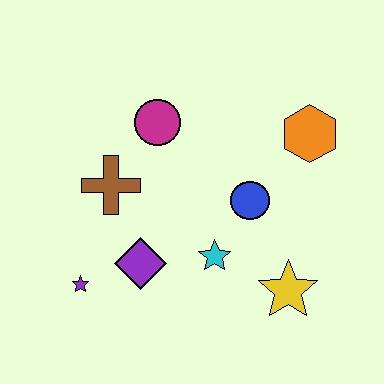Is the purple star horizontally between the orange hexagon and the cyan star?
No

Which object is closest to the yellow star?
The cyan star is closest to the yellow star.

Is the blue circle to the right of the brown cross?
Yes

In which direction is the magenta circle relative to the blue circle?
The magenta circle is to the left of the blue circle.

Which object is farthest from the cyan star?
The orange hexagon is farthest from the cyan star.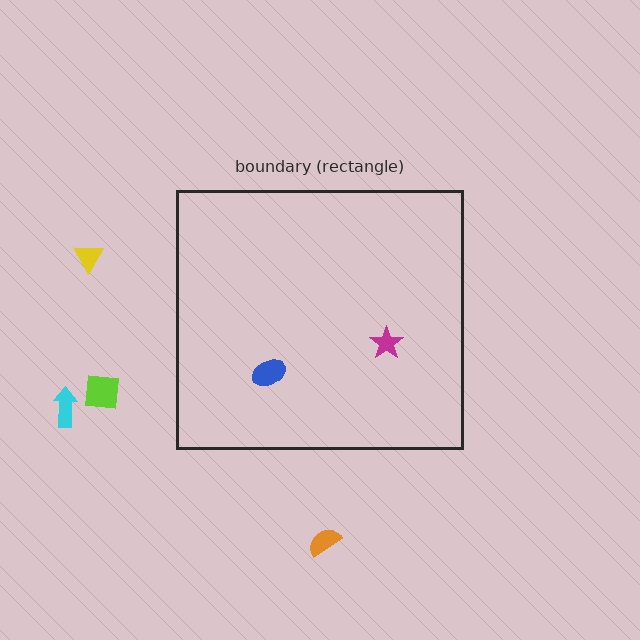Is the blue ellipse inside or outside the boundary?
Inside.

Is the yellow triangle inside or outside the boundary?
Outside.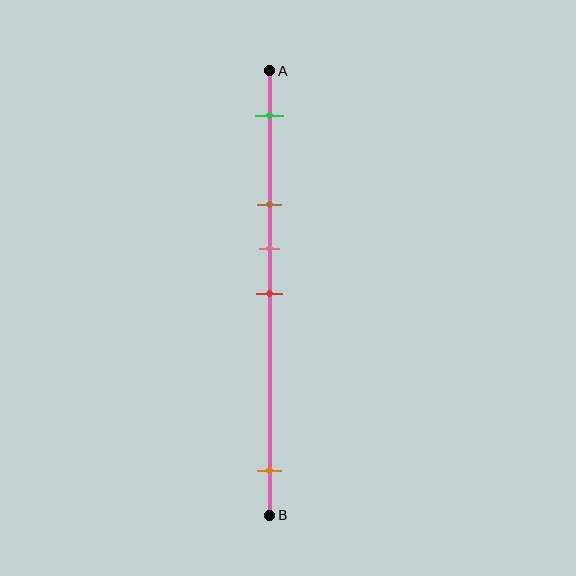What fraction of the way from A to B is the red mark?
The red mark is approximately 50% (0.5) of the way from A to B.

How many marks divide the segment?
There are 5 marks dividing the segment.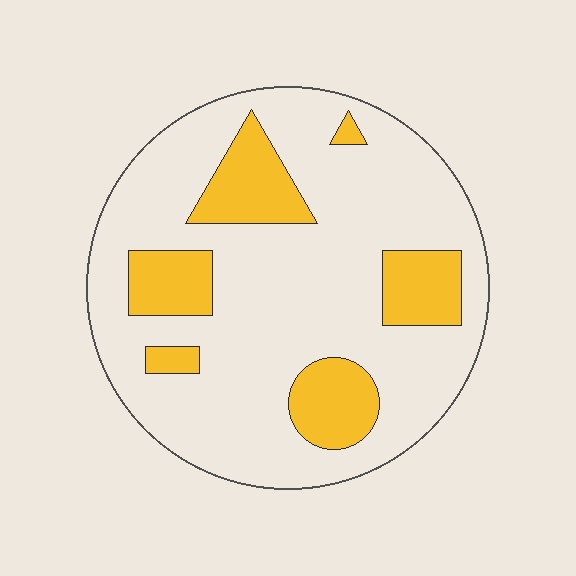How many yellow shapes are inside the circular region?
6.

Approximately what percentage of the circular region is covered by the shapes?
Approximately 20%.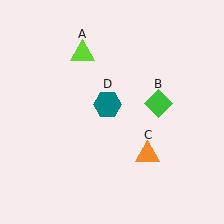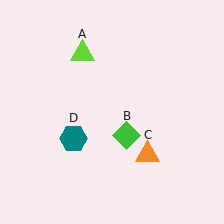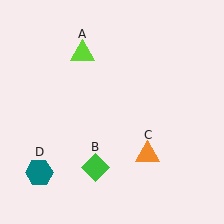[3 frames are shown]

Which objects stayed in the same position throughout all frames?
Lime triangle (object A) and orange triangle (object C) remained stationary.